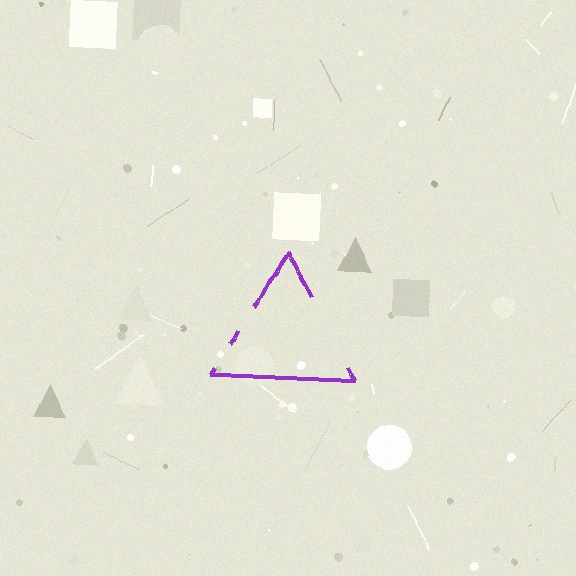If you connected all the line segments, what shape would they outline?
They would outline a triangle.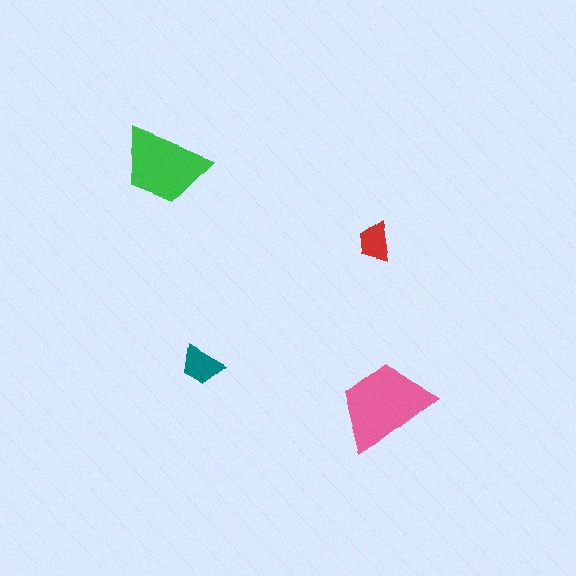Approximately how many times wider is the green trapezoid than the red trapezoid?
About 2 times wider.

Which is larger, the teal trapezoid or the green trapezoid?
The green one.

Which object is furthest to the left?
The green trapezoid is leftmost.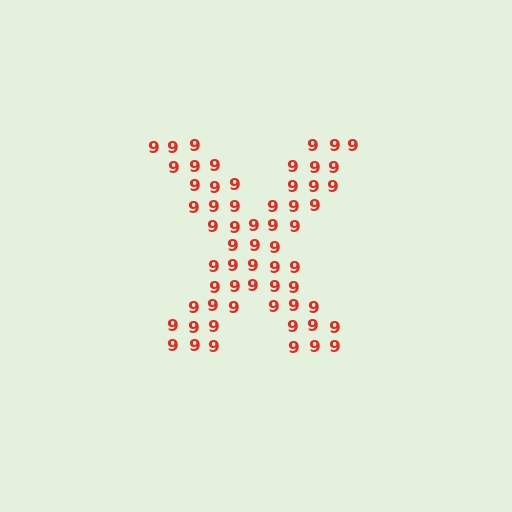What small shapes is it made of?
It is made of small digit 9's.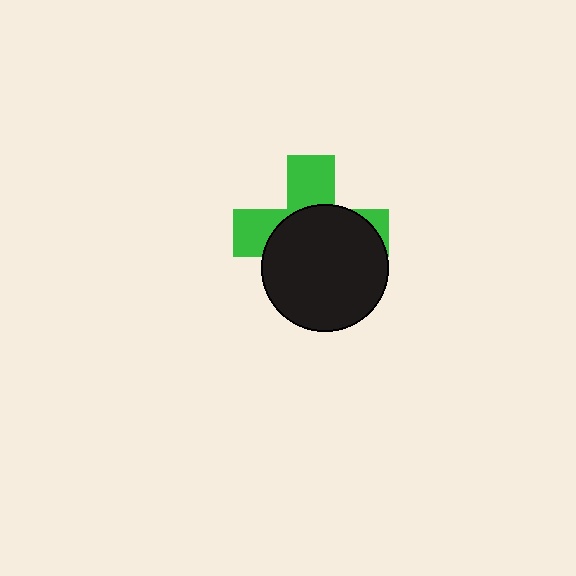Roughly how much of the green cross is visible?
A small part of it is visible (roughly 40%).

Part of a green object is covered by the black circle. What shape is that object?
It is a cross.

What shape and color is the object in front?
The object in front is a black circle.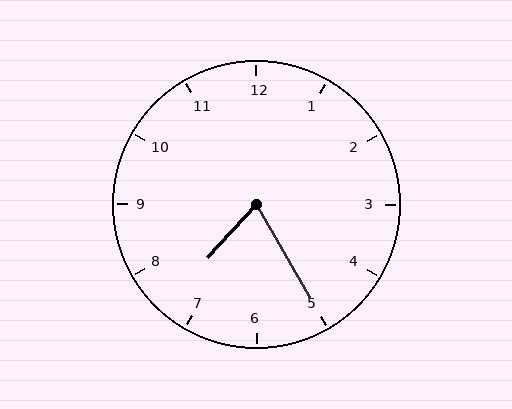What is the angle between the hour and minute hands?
Approximately 72 degrees.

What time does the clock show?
7:25.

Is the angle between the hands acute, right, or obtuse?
It is acute.